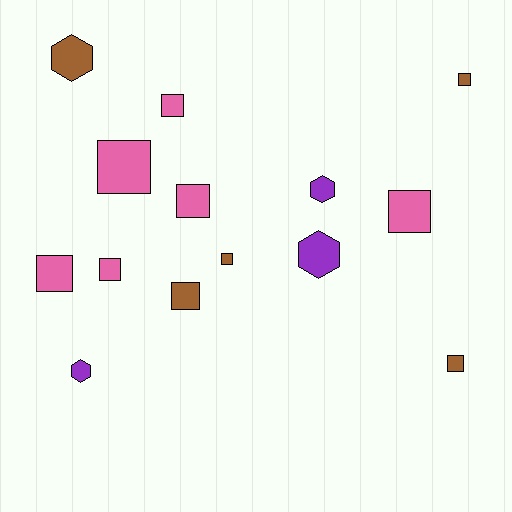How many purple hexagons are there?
There are 3 purple hexagons.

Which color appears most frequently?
Pink, with 6 objects.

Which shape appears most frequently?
Square, with 10 objects.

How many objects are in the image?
There are 14 objects.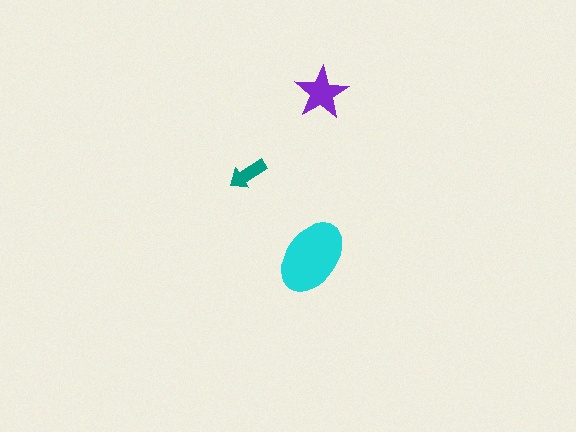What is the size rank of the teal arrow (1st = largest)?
3rd.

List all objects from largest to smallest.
The cyan ellipse, the purple star, the teal arrow.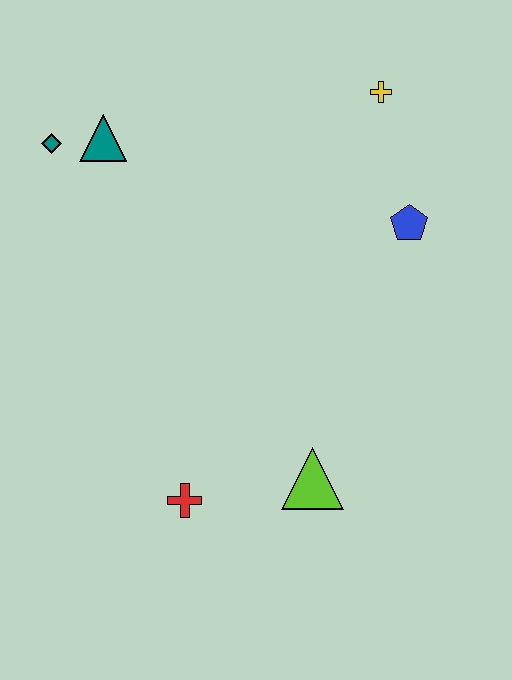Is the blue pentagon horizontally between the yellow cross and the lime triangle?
No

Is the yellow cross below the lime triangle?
No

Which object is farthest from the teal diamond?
The lime triangle is farthest from the teal diamond.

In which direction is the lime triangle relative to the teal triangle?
The lime triangle is below the teal triangle.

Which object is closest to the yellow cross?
The blue pentagon is closest to the yellow cross.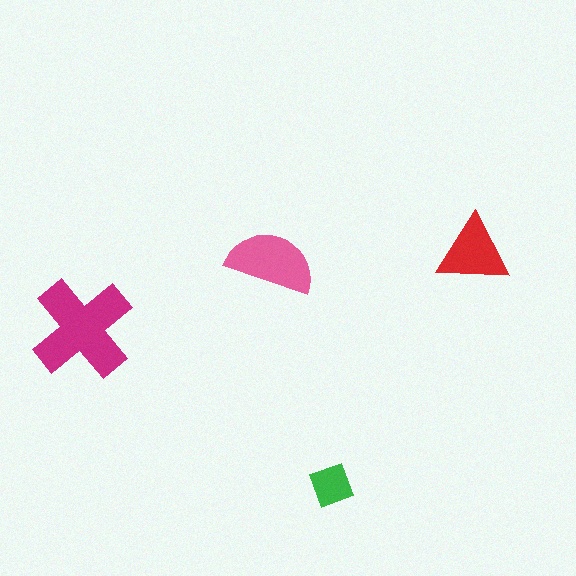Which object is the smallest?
The green diamond.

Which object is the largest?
The magenta cross.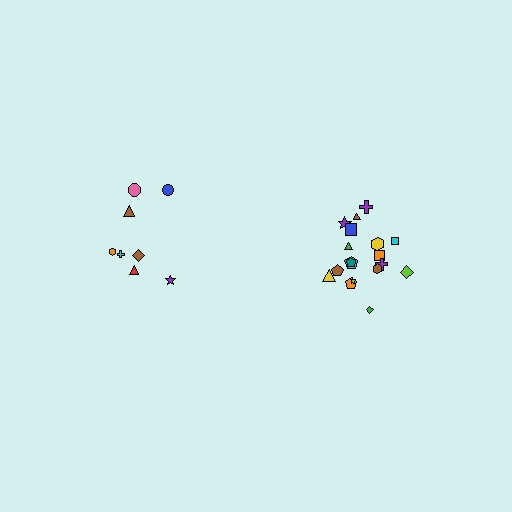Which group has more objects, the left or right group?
The right group.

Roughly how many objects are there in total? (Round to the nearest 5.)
Roughly 25 objects in total.